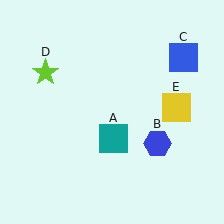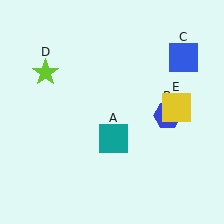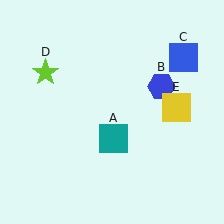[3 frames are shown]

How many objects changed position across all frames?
1 object changed position: blue hexagon (object B).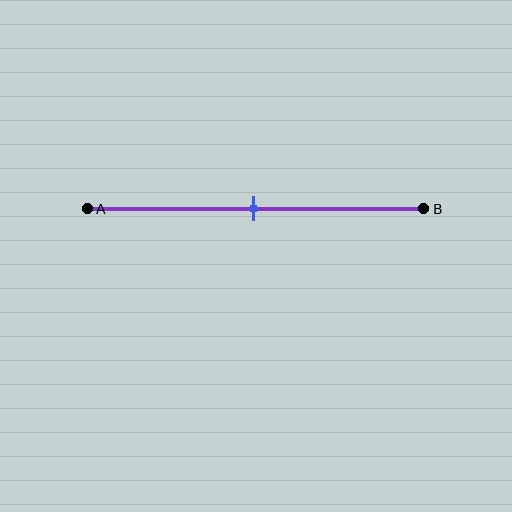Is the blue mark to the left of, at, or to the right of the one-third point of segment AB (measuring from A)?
The blue mark is to the right of the one-third point of segment AB.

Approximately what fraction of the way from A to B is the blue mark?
The blue mark is approximately 50% of the way from A to B.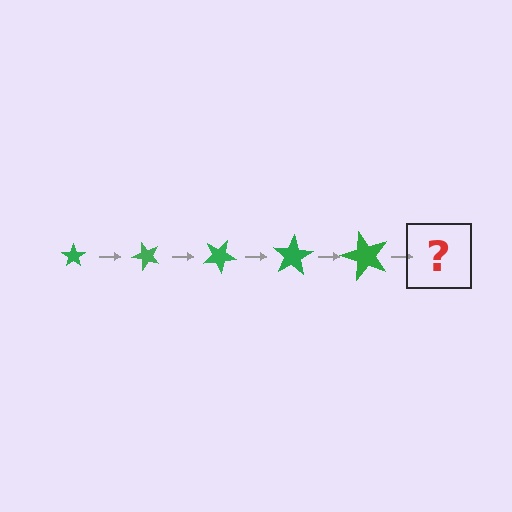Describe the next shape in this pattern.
It should be a star, larger than the previous one and rotated 250 degrees from the start.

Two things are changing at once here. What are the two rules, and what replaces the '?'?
The two rules are that the star grows larger each step and it rotates 50 degrees each step. The '?' should be a star, larger than the previous one and rotated 250 degrees from the start.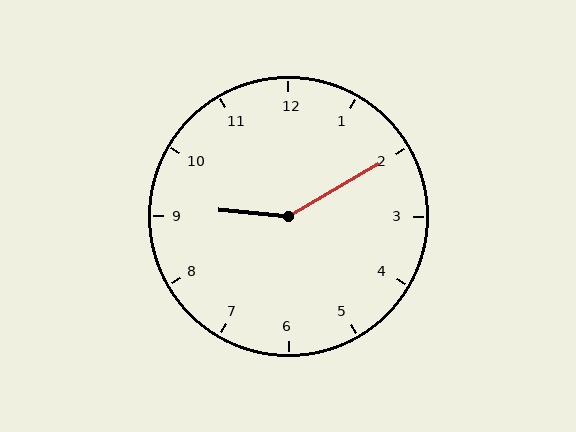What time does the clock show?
9:10.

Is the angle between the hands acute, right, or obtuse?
It is obtuse.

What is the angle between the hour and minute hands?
Approximately 145 degrees.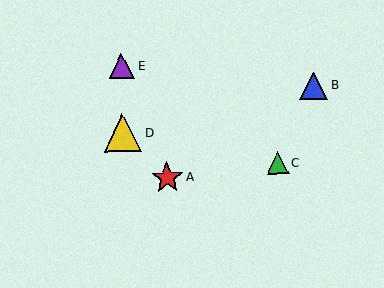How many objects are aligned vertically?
2 objects (D, E) are aligned vertically.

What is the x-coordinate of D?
Object D is at x≈123.